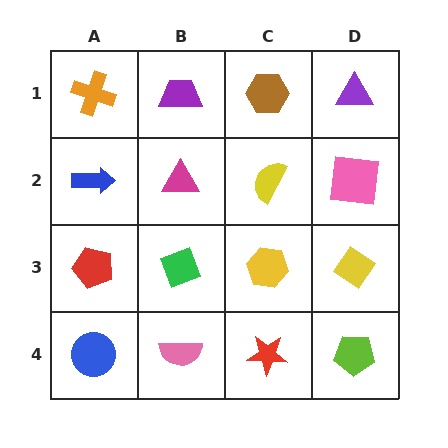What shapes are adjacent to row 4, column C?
A yellow hexagon (row 3, column C), a pink semicircle (row 4, column B), a lime pentagon (row 4, column D).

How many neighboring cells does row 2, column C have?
4.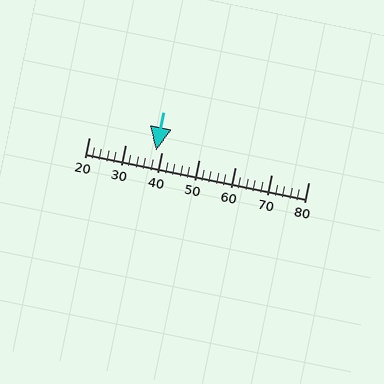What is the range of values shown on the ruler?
The ruler shows values from 20 to 80.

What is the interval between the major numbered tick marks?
The major tick marks are spaced 10 units apart.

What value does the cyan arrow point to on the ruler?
The cyan arrow points to approximately 38.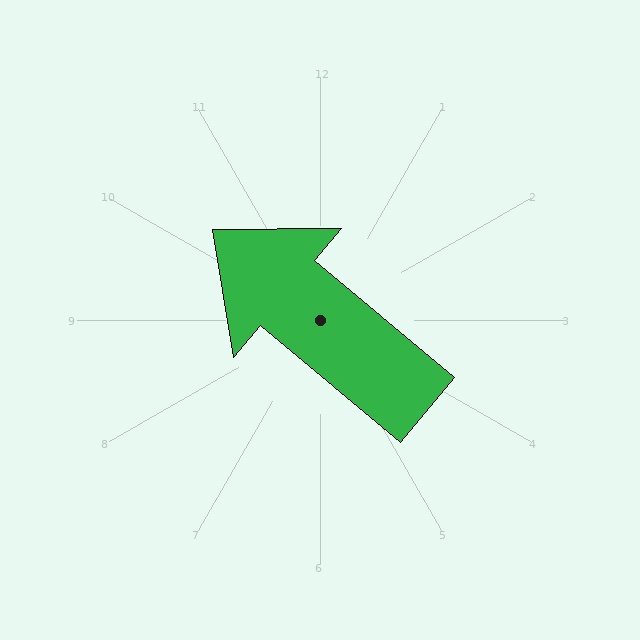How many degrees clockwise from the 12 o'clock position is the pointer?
Approximately 310 degrees.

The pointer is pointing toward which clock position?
Roughly 10 o'clock.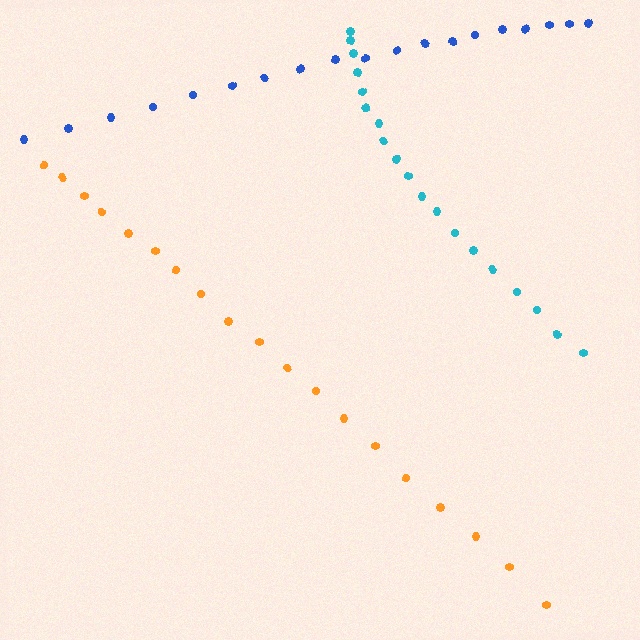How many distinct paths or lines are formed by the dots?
There are 3 distinct paths.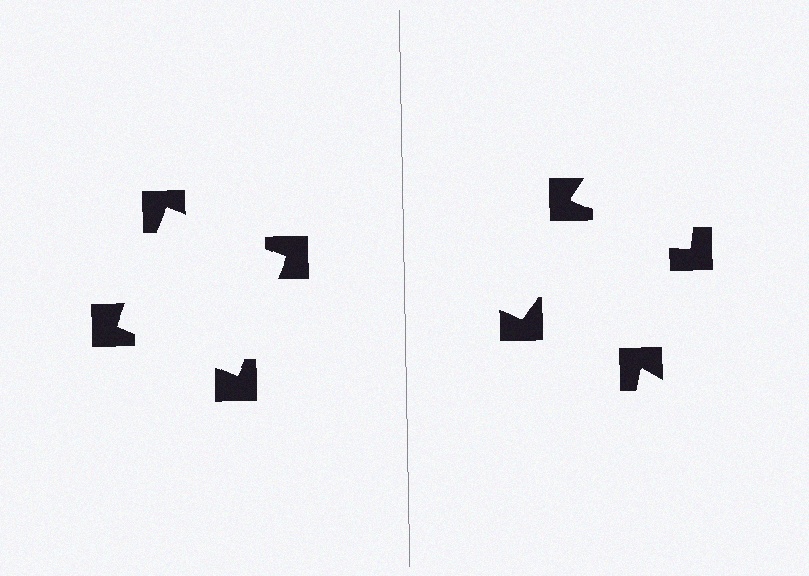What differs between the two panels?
The notched squares are positioned identically on both sides; only the wedge orientations differ. On the left they align to a square; on the right they are misaligned.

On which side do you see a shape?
An illusory square appears on the left side. On the right side the wedge cuts are rotated, so no coherent shape forms.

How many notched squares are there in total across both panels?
8 — 4 on each side.